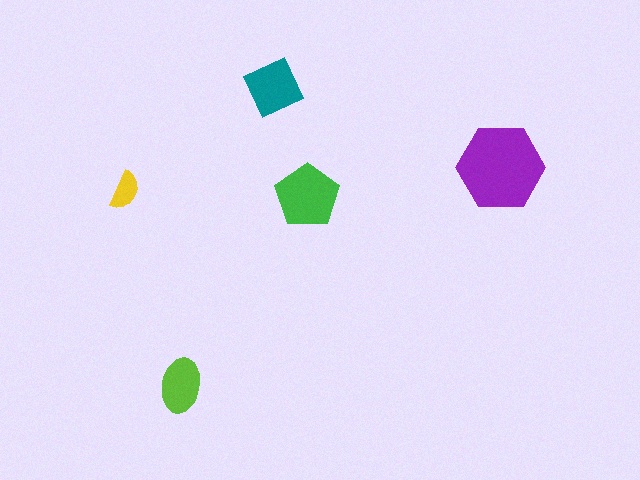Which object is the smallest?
The yellow semicircle.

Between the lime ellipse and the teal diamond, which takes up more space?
The teal diamond.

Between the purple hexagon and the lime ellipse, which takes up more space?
The purple hexagon.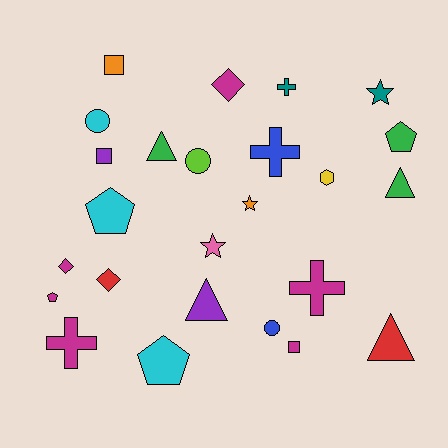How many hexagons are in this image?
There is 1 hexagon.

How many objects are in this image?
There are 25 objects.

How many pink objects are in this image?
There is 1 pink object.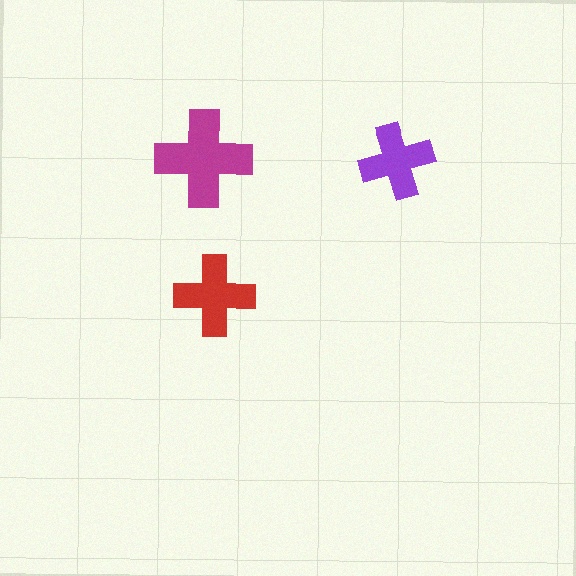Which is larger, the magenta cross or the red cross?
The magenta one.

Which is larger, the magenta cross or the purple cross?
The magenta one.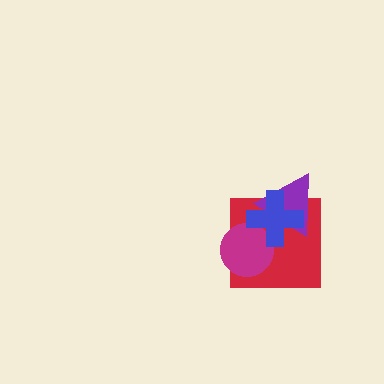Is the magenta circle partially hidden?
Yes, it is partially covered by another shape.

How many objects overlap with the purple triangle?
2 objects overlap with the purple triangle.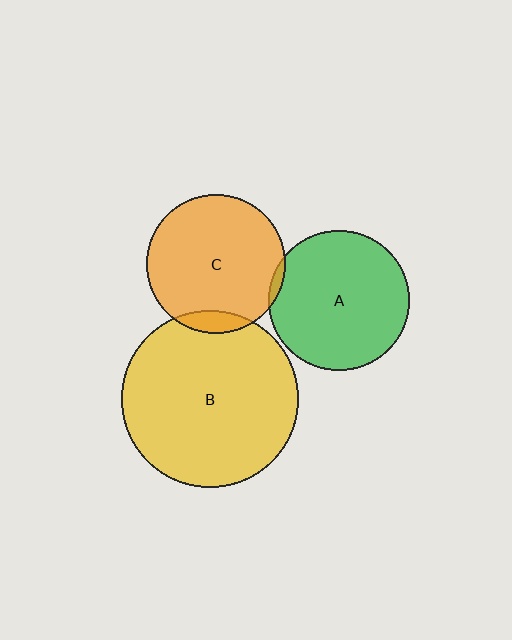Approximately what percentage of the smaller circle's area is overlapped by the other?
Approximately 5%.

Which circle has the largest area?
Circle B (yellow).